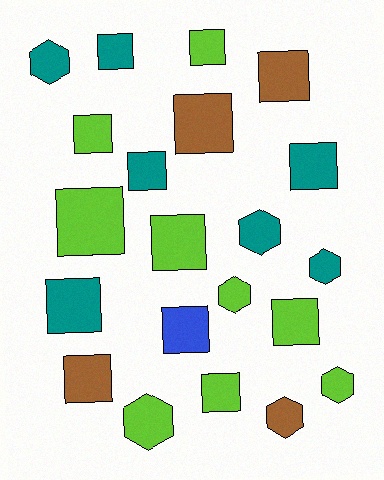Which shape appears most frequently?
Square, with 14 objects.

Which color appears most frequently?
Lime, with 9 objects.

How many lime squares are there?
There are 6 lime squares.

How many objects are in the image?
There are 21 objects.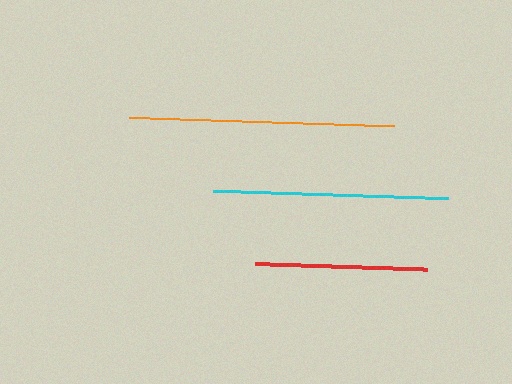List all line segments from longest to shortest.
From longest to shortest: orange, cyan, red.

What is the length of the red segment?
The red segment is approximately 172 pixels long.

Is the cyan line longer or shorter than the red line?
The cyan line is longer than the red line.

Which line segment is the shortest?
The red line is the shortest at approximately 172 pixels.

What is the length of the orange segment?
The orange segment is approximately 265 pixels long.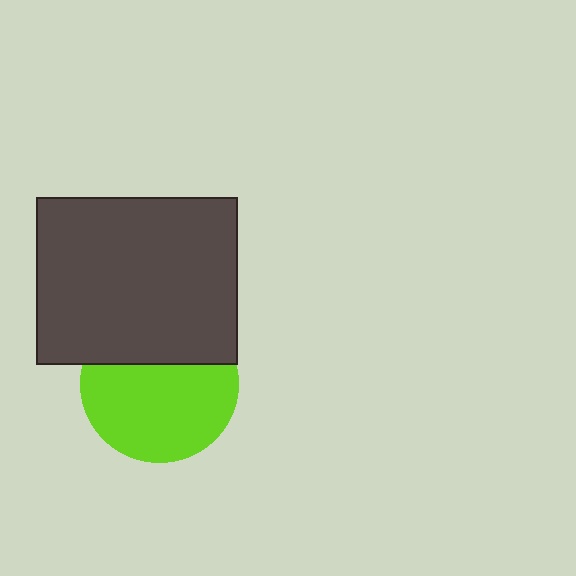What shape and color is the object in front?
The object in front is a dark gray rectangle.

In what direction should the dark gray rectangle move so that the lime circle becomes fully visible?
The dark gray rectangle should move up. That is the shortest direction to clear the overlap and leave the lime circle fully visible.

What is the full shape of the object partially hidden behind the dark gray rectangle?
The partially hidden object is a lime circle.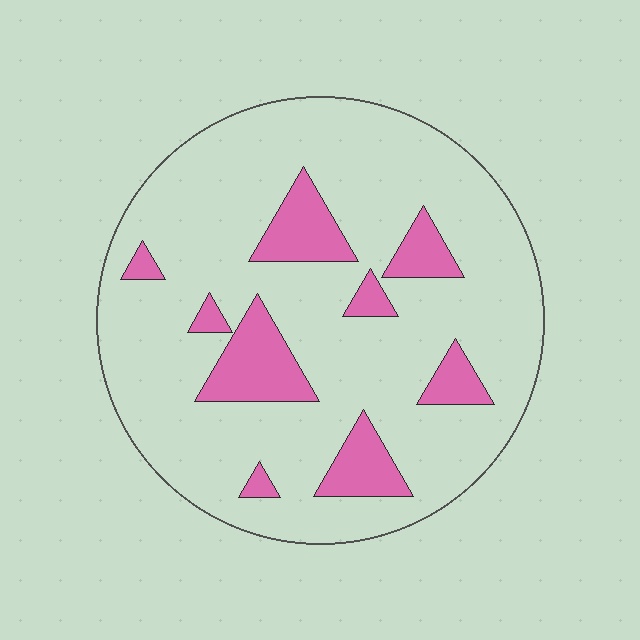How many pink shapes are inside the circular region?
9.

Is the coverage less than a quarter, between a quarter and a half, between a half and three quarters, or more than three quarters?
Less than a quarter.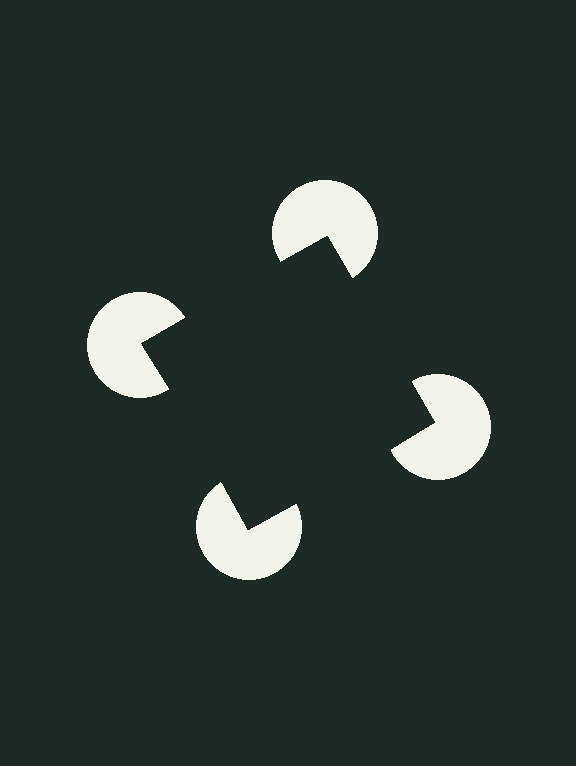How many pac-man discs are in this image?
There are 4 — one at each vertex of the illusory square.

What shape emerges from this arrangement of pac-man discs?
An illusory square — its edges are inferred from the aligned wedge cuts in the pac-man discs, not physically drawn.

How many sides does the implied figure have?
4 sides.